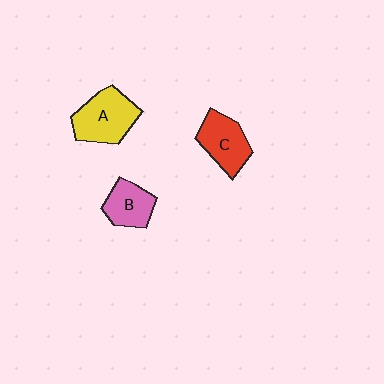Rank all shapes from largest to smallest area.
From largest to smallest: A (yellow), C (red), B (pink).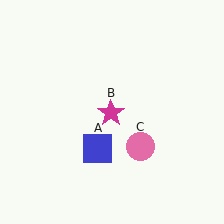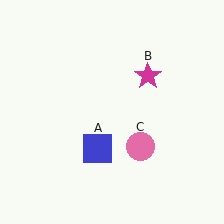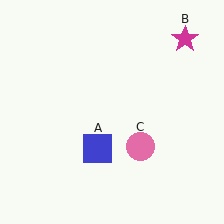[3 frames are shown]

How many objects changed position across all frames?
1 object changed position: magenta star (object B).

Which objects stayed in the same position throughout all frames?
Blue square (object A) and pink circle (object C) remained stationary.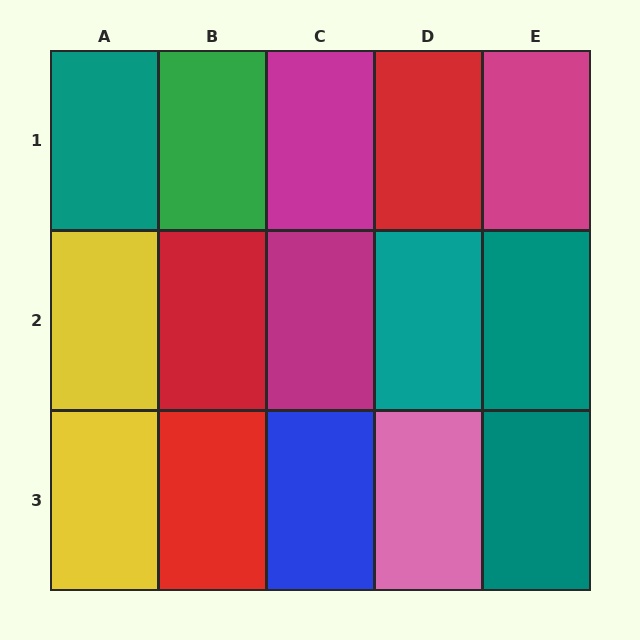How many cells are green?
1 cell is green.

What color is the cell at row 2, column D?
Teal.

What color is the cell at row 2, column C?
Magenta.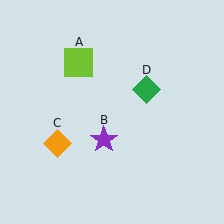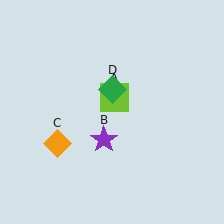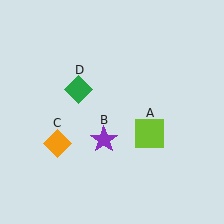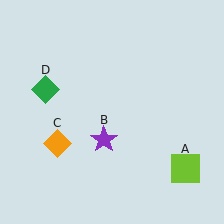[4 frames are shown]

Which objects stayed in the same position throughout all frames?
Purple star (object B) and orange diamond (object C) remained stationary.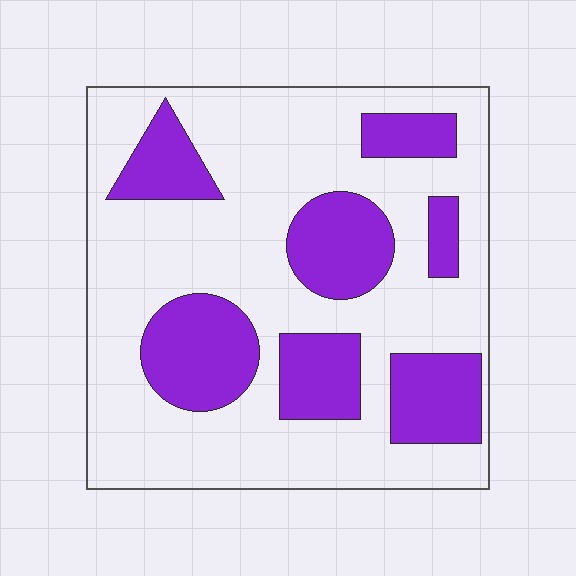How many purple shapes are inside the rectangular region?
7.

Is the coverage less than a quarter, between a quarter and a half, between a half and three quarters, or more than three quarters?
Between a quarter and a half.